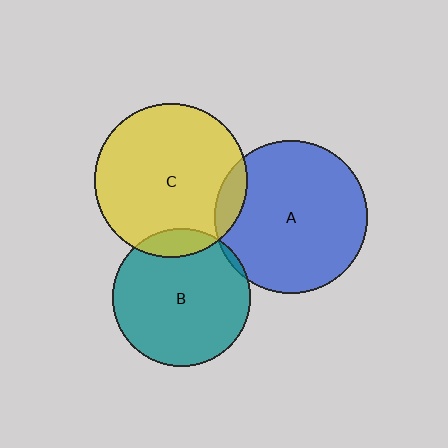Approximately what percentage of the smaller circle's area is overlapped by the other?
Approximately 10%.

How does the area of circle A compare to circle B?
Approximately 1.2 times.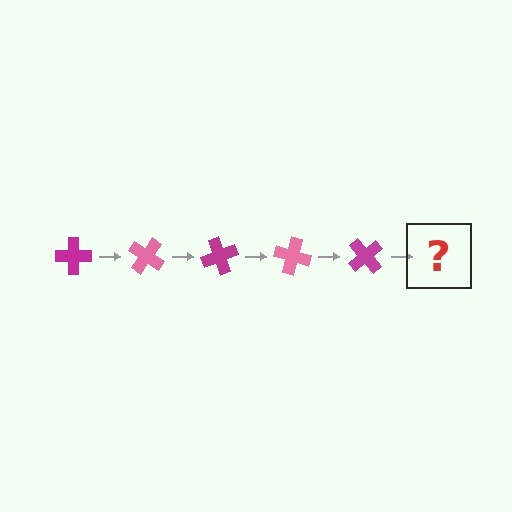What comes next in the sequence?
The next element should be a pink cross, rotated 175 degrees from the start.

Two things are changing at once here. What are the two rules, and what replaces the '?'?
The two rules are that it rotates 35 degrees each step and the color cycles through magenta and pink. The '?' should be a pink cross, rotated 175 degrees from the start.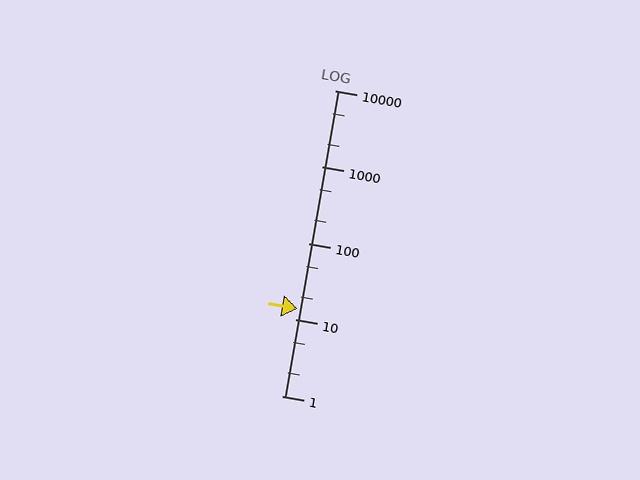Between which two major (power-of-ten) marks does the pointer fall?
The pointer is between 10 and 100.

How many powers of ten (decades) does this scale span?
The scale spans 4 decades, from 1 to 10000.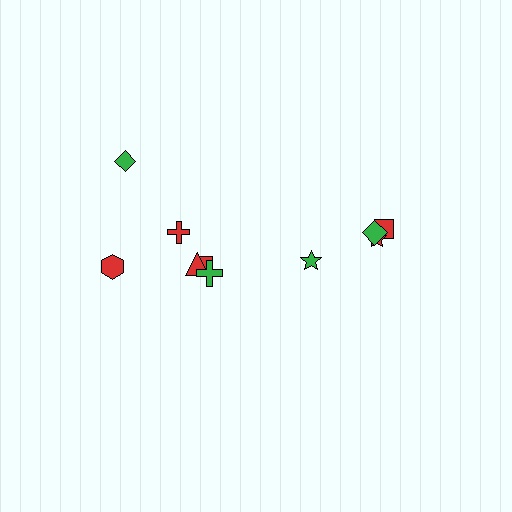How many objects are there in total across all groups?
There are 10 objects.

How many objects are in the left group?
There are 6 objects.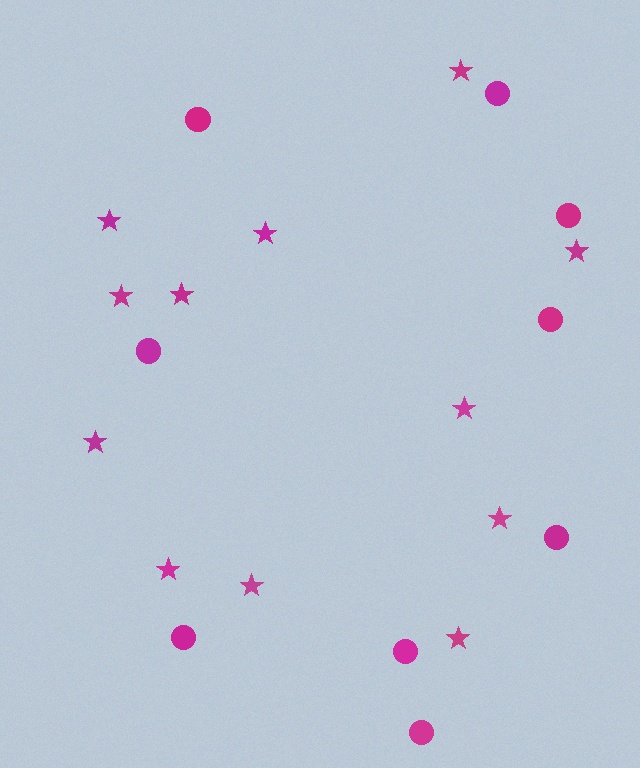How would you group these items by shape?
There are 2 groups: one group of circles (9) and one group of stars (12).